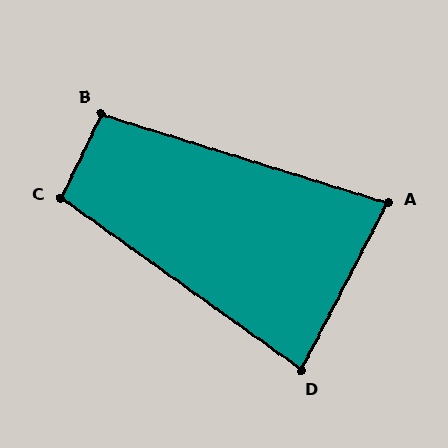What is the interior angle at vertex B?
Approximately 98 degrees (obtuse).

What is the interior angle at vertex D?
Approximately 82 degrees (acute).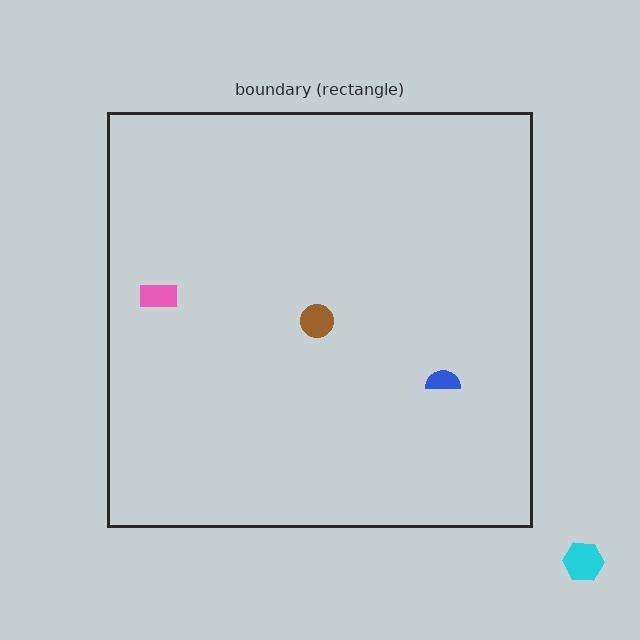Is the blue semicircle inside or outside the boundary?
Inside.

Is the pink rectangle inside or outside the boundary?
Inside.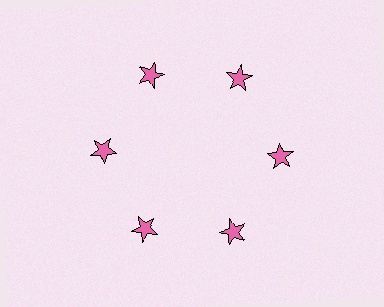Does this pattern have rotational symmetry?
Yes, this pattern has 6-fold rotational symmetry. It looks the same after rotating 60 degrees around the center.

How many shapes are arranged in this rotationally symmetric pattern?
There are 6 shapes, arranged in 6 groups of 1.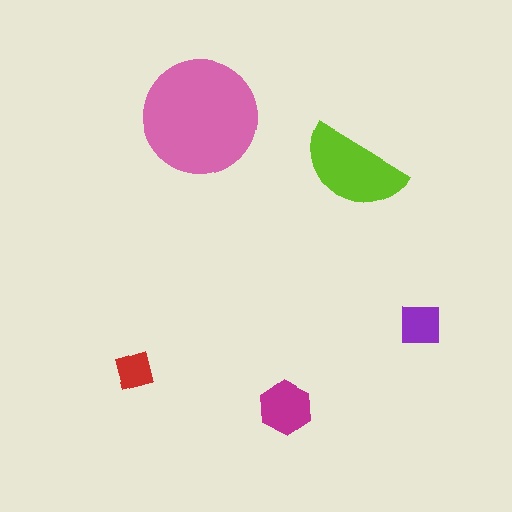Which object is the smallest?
The red diamond.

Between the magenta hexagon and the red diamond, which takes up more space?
The magenta hexagon.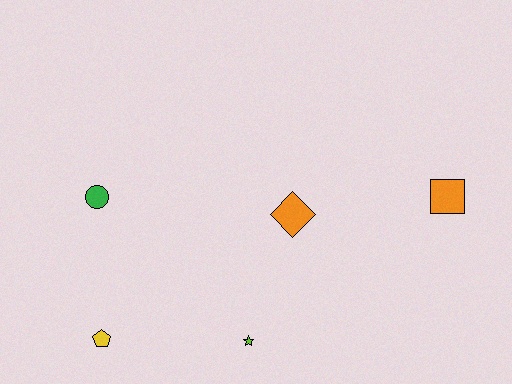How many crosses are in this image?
There are no crosses.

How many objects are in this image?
There are 5 objects.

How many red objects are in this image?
There are no red objects.